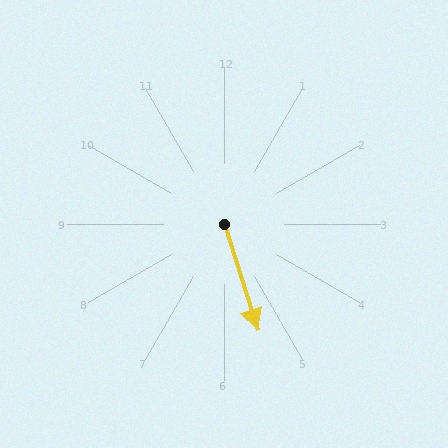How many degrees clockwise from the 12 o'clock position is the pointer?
Approximately 162 degrees.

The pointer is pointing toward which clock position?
Roughly 5 o'clock.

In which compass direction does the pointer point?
South.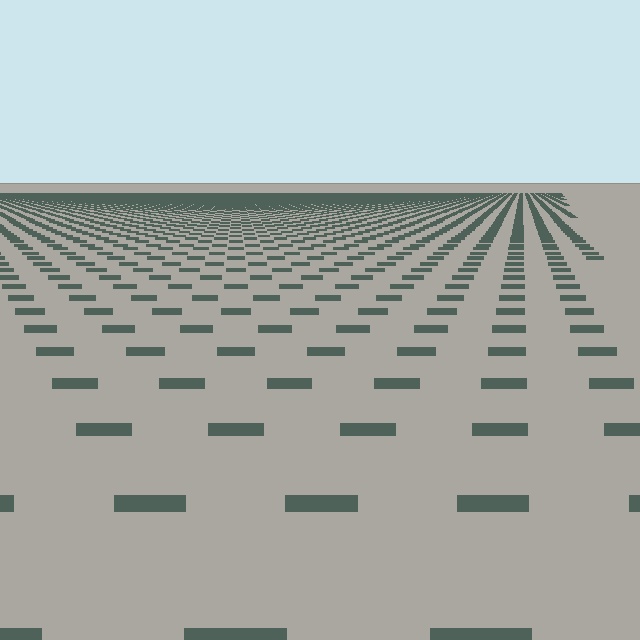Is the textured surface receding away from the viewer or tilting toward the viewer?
The surface is receding away from the viewer. Texture elements get smaller and denser toward the top.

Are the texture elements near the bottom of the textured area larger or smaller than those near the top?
Larger. Near the bottom, elements are closer to the viewer and appear at a bigger on-screen size.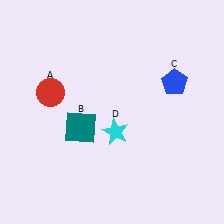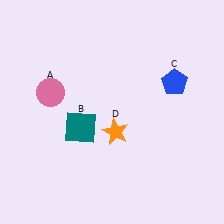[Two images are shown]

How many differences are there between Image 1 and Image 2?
There are 2 differences between the two images.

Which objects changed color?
A changed from red to pink. D changed from cyan to orange.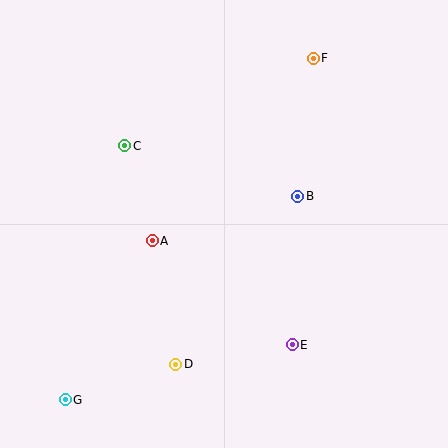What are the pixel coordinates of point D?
Point D is at (176, 364).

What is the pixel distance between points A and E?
The distance between A and E is 175 pixels.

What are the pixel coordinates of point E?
Point E is at (292, 345).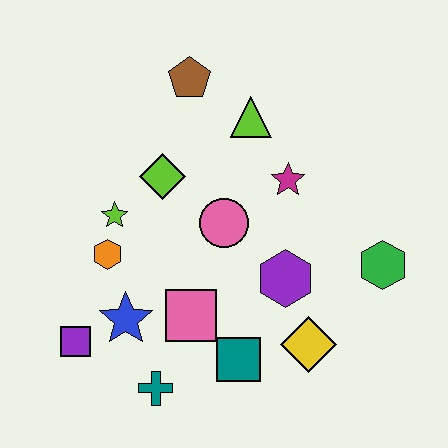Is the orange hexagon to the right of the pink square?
No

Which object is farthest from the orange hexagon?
The green hexagon is farthest from the orange hexagon.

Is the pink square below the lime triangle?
Yes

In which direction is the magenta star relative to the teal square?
The magenta star is above the teal square.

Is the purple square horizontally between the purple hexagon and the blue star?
No